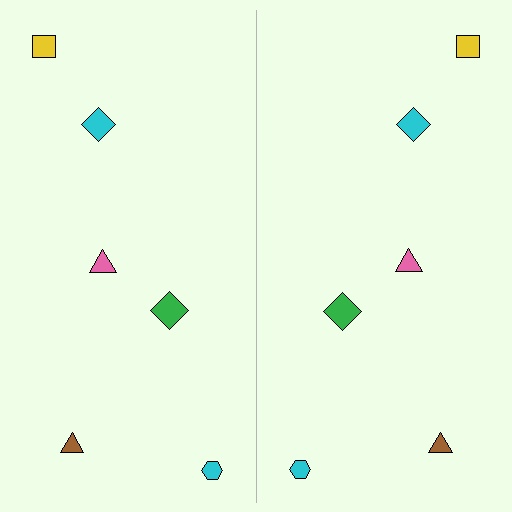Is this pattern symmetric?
Yes, this pattern has bilateral (reflection) symmetry.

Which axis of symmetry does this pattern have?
The pattern has a vertical axis of symmetry running through the center of the image.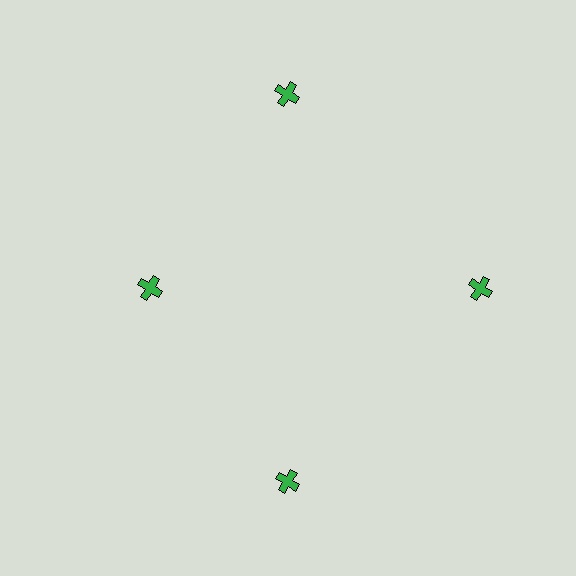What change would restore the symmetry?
The symmetry would be restored by moving it outward, back onto the ring so that all 4 crosses sit at equal angles and equal distance from the center.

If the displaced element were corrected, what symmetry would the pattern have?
It would have 4-fold rotational symmetry — the pattern would map onto itself every 90 degrees.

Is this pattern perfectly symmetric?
No. The 4 green crosses are arranged in a ring, but one element near the 9 o'clock position is pulled inward toward the center, breaking the 4-fold rotational symmetry.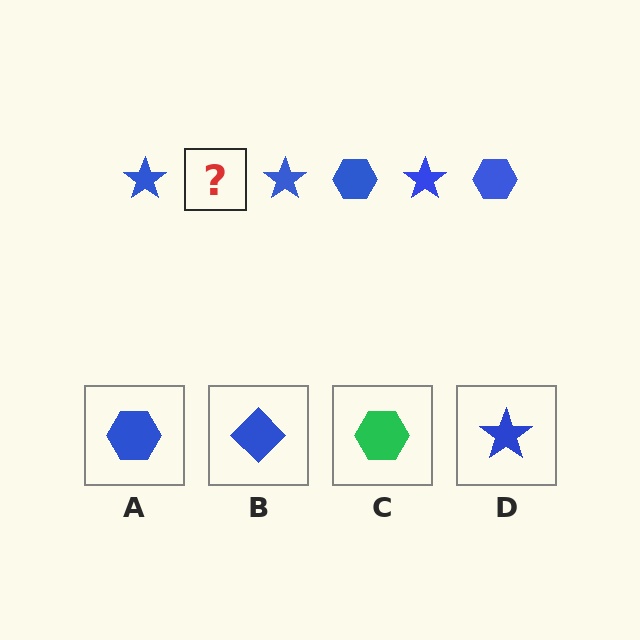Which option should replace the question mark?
Option A.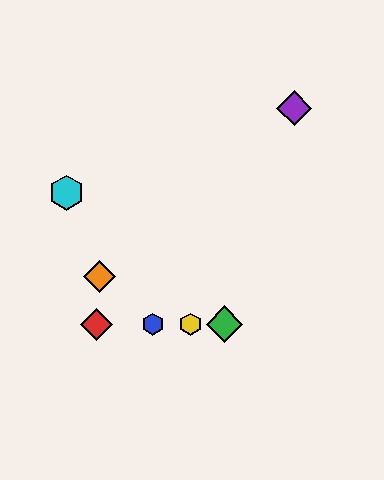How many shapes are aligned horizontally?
4 shapes (the red diamond, the blue hexagon, the green diamond, the yellow hexagon) are aligned horizontally.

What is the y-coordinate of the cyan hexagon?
The cyan hexagon is at y≈193.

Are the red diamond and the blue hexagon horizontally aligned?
Yes, both are at y≈324.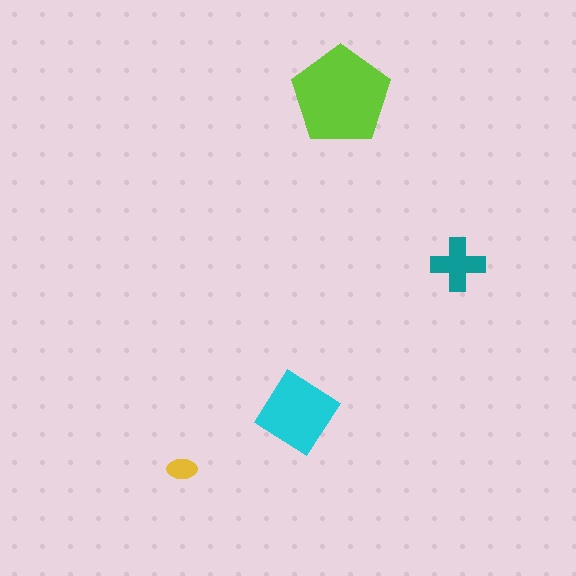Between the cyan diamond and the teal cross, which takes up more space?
The cyan diamond.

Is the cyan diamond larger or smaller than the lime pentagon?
Smaller.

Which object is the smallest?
The yellow ellipse.